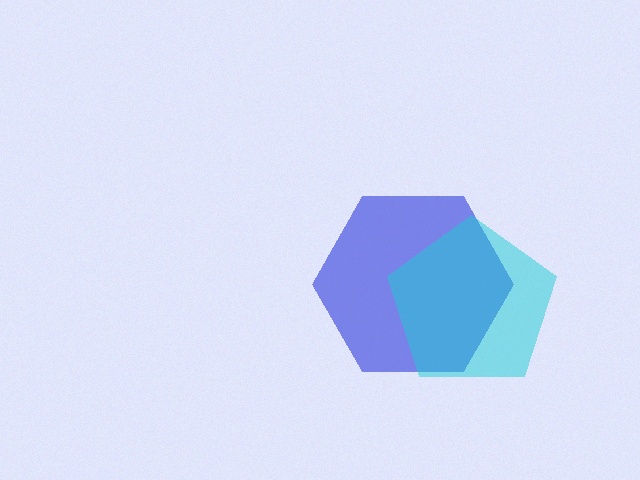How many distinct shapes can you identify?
There are 2 distinct shapes: a blue hexagon, a cyan pentagon.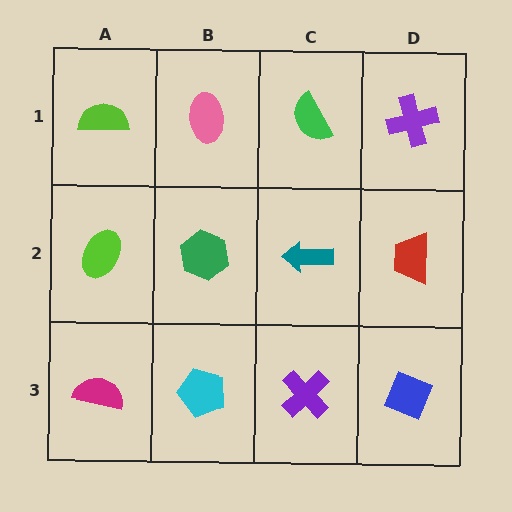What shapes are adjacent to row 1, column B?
A green hexagon (row 2, column B), a lime semicircle (row 1, column A), a green semicircle (row 1, column C).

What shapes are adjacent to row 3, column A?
A lime ellipse (row 2, column A), a cyan pentagon (row 3, column B).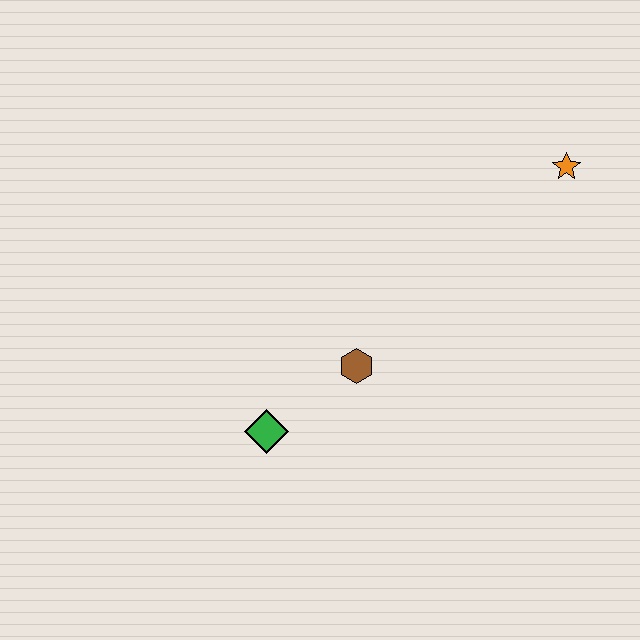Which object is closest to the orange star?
The brown hexagon is closest to the orange star.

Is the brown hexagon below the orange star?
Yes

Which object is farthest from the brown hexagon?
The orange star is farthest from the brown hexagon.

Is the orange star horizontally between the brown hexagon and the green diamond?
No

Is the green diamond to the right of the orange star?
No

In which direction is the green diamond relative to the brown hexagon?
The green diamond is to the left of the brown hexagon.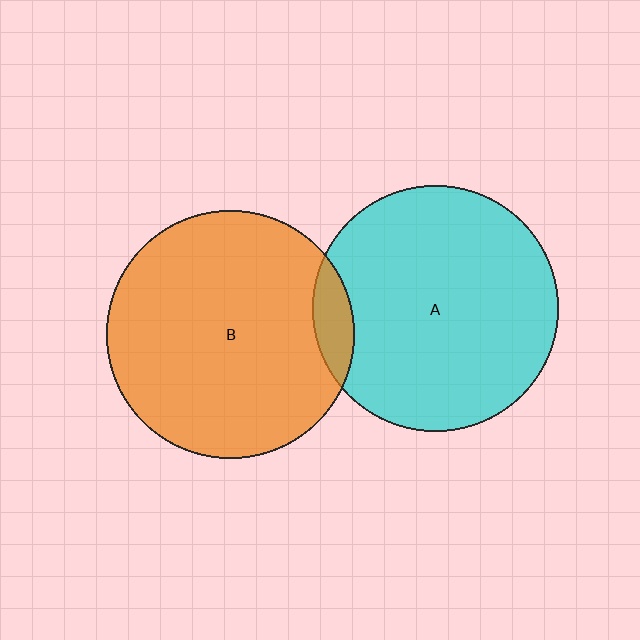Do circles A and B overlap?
Yes.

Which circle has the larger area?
Circle B (orange).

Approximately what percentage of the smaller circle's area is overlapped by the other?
Approximately 10%.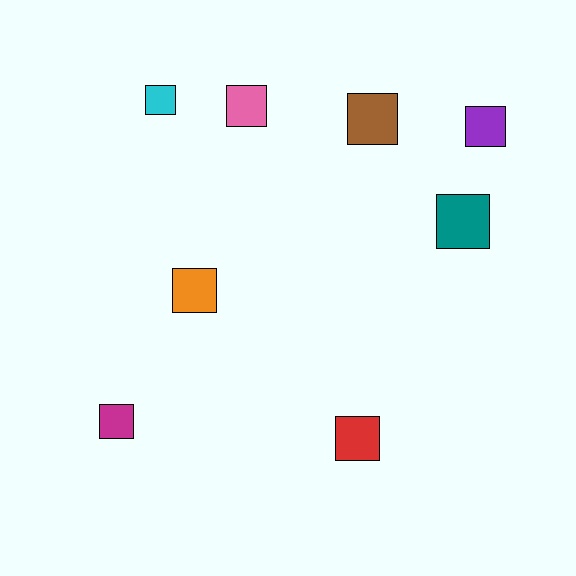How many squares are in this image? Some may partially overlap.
There are 8 squares.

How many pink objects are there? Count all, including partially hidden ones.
There is 1 pink object.